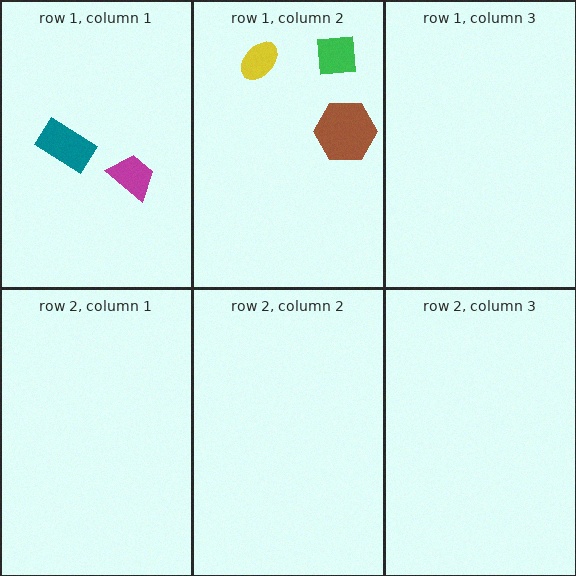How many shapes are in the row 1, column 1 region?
2.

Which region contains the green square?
The row 1, column 2 region.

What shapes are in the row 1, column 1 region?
The magenta trapezoid, the teal rectangle.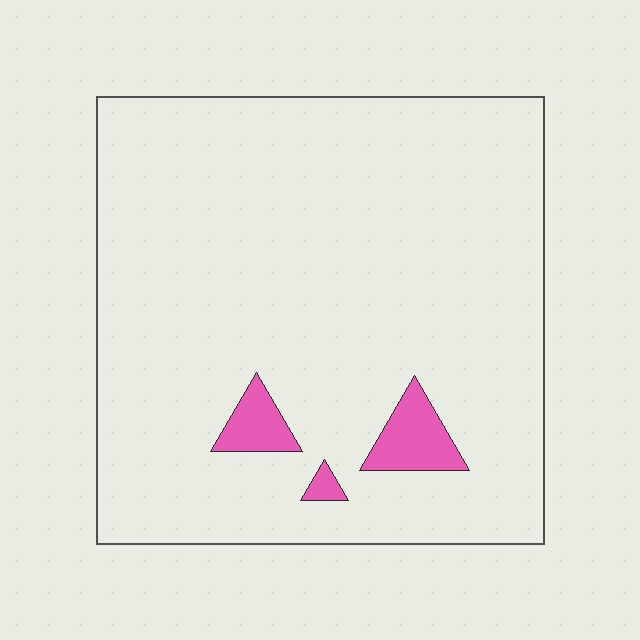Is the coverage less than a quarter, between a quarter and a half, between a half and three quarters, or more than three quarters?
Less than a quarter.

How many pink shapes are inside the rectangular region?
3.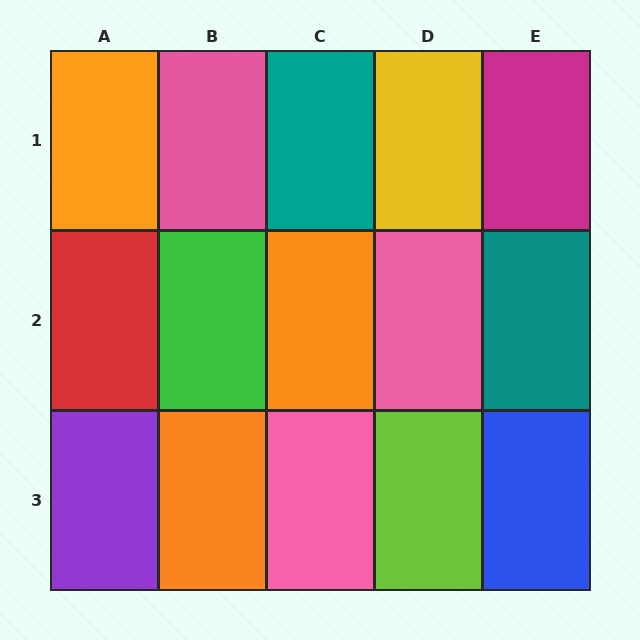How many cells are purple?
1 cell is purple.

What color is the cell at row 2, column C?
Orange.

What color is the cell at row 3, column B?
Orange.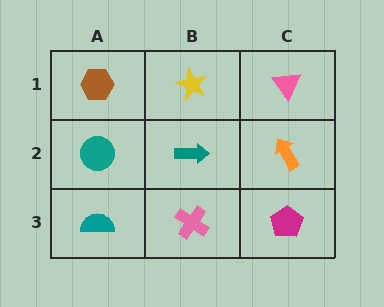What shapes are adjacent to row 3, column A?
A teal circle (row 2, column A), a pink cross (row 3, column B).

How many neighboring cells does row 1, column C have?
2.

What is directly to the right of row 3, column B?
A magenta pentagon.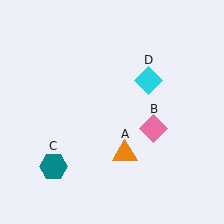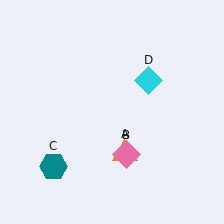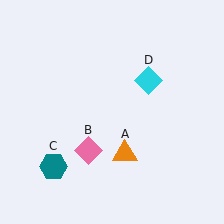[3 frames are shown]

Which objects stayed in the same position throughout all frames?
Orange triangle (object A) and teal hexagon (object C) and cyan diamond (object D) remained stationary.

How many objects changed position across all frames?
1 object changed position: pink diamond (object B).